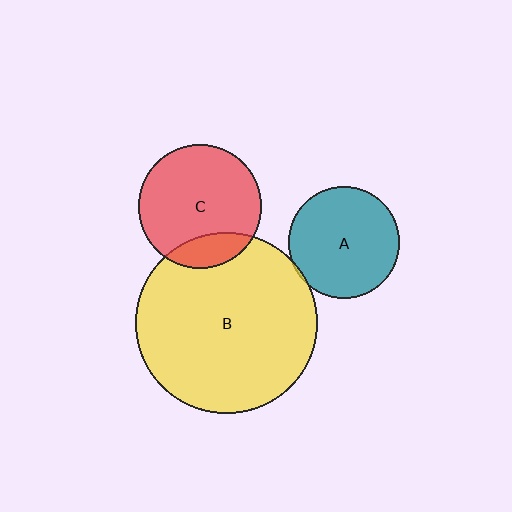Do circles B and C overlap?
Yes.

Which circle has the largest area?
Circle B (yellow).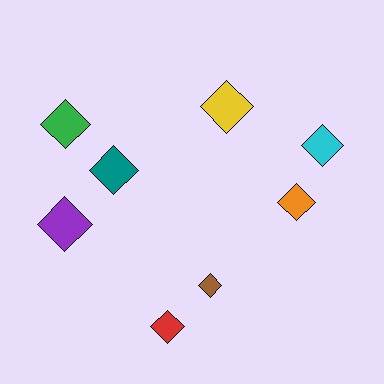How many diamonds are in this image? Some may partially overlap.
There are 8 diamonds.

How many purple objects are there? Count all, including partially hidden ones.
There is 1 purple object.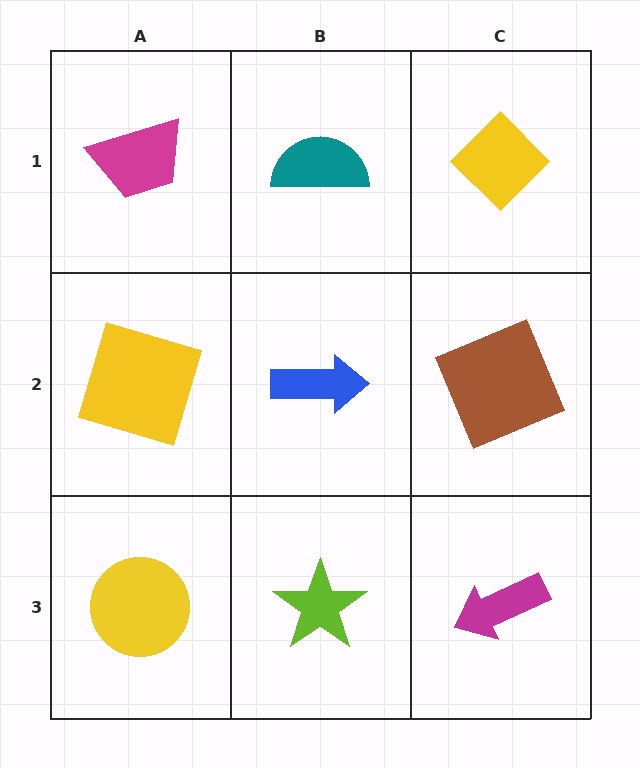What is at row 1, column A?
A magenta trapezoid.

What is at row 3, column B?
A lime star.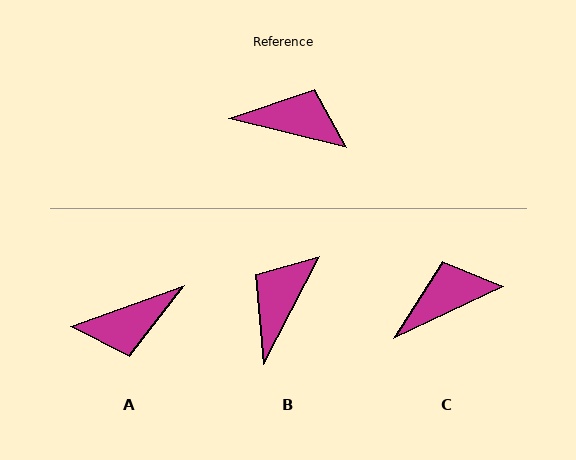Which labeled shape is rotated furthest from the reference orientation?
A, about 146 degrees away.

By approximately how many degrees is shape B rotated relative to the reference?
Approximately 76 degrees counter-clockwise.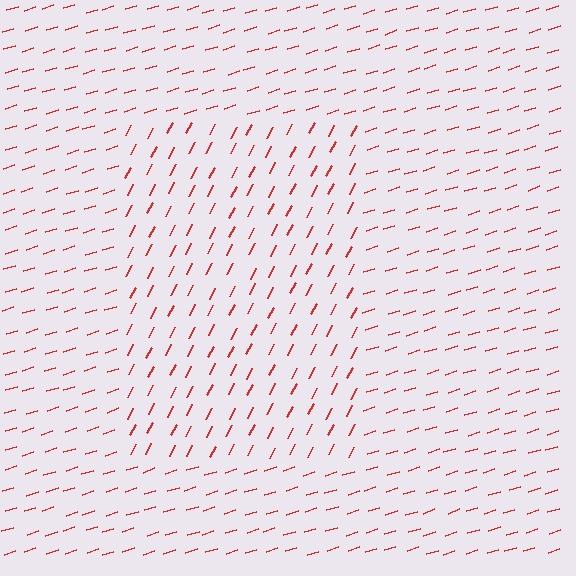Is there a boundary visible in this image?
Yes, there is a texture boundary formed by a change in line orientation.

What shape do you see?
I see a rectangle.